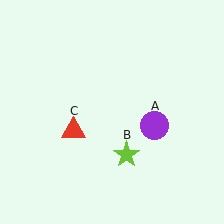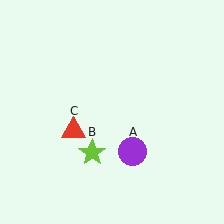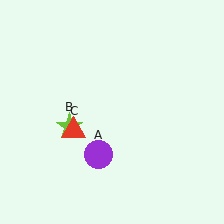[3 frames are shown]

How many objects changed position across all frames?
2 objects changed position: purple circle (object A), lime star (object B).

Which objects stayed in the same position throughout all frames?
Red triangle (object C) remained stationary.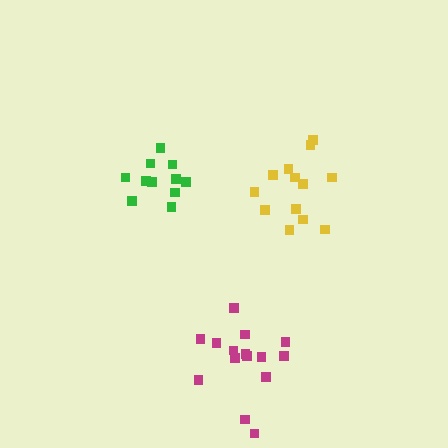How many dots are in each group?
Group 1: 11 dots, Group 2: 15 dots, Group 3: 13 dots (39 total).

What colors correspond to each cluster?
The clusters are colored: green, magenta, yellow.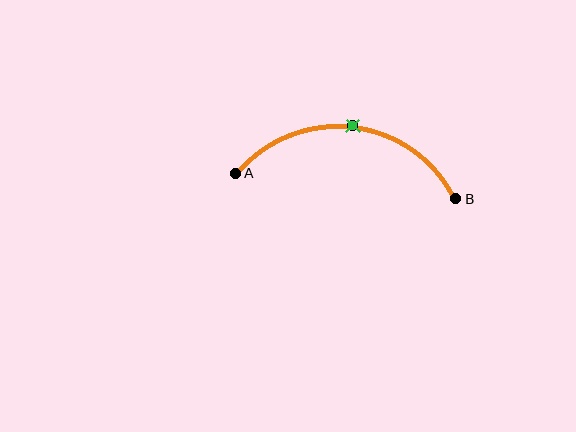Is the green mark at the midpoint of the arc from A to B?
Yes. The green mark lies on the arc at equal arc-length from both A and B — it is the arc midpoint.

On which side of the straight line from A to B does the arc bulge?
The arc bulges above the straight line connecting A and B.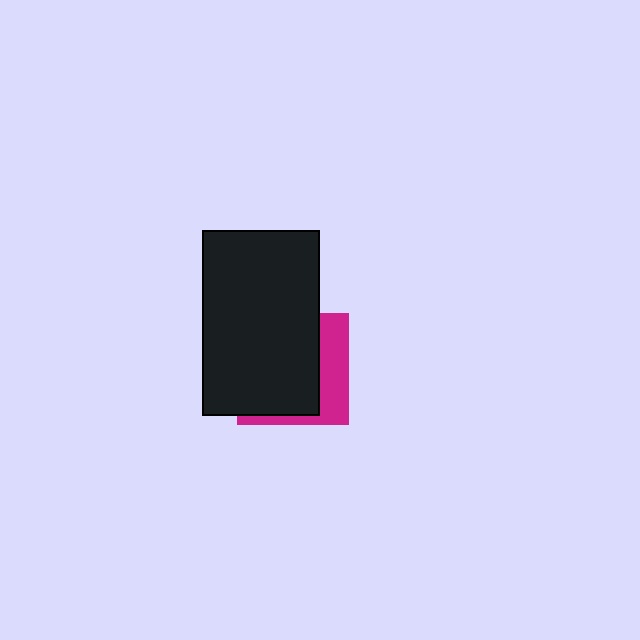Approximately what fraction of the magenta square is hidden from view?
Roughly 67% of the magenta square is hidden behind the black rectangle.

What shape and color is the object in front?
The object in front is a black rectangle.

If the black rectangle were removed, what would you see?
You would see the complete magenta square.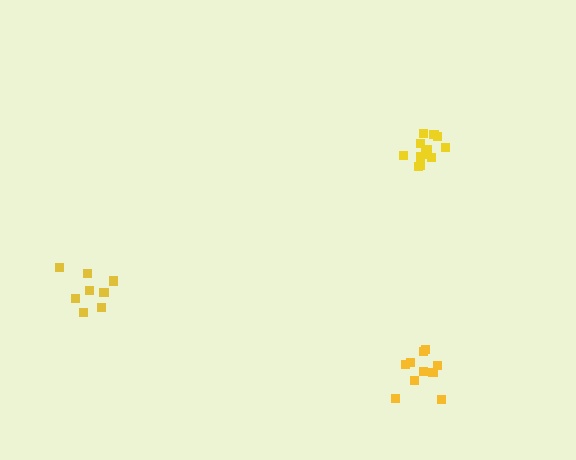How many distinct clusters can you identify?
There are 3 distinct clusters.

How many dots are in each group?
Group 1: 8 dots, Group 2: 14 dots, Group 3: 11 dots (33 total).